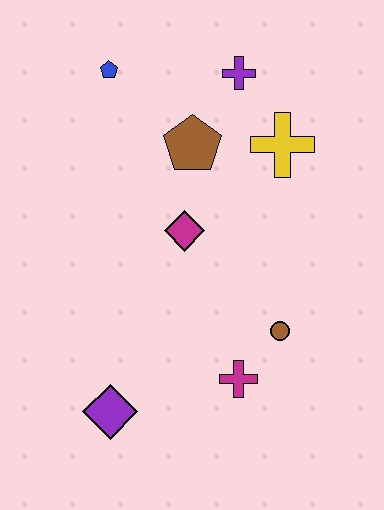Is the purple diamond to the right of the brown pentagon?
No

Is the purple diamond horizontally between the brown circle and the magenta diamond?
No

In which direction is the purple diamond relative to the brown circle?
The purple diamond is to the left of the brown circle.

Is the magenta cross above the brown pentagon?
No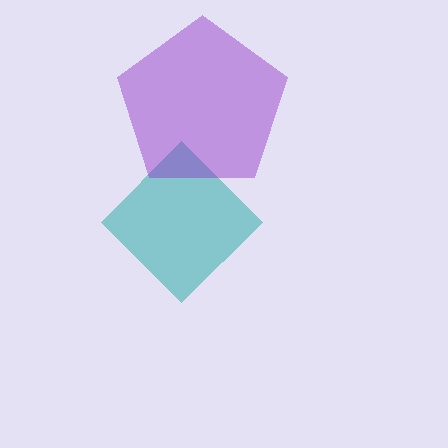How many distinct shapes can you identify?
There are 2 distinct shapes: a teal diamond, a purple pentagon.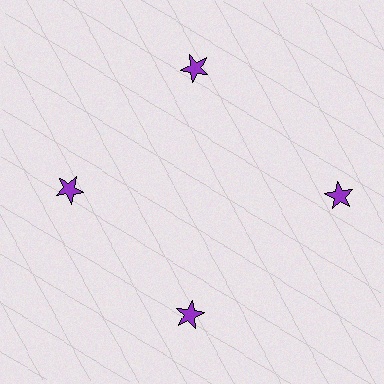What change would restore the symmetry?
The symmetry would be restored by moving it inward, back onto the ring so that all 4 stars sit at equal angles and equal distance from the center.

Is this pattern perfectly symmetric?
No. The 4 purple stars are arranged in a ring, but one element near the 3 o'clock position is pushed outward from the center, breaking the 4-fold rotational symmetry.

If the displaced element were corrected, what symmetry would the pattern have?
It would have 4-fold rotational symmetry — the pattern would map onto itself every 90 degrees.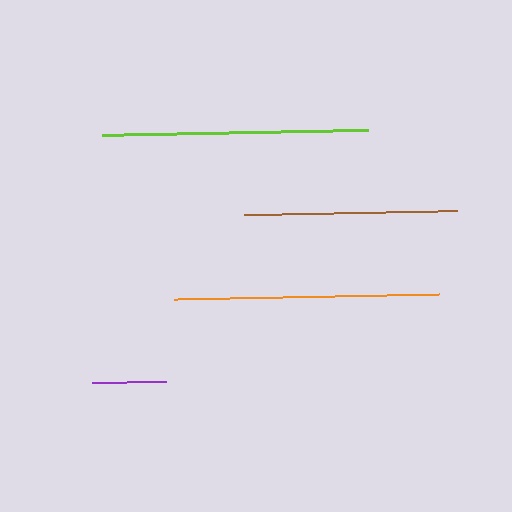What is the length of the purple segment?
The purple segment is approximately 74 pixels long.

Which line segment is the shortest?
The purple line is the shortest at approximately 74 pixels.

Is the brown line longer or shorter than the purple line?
The brown line is longer than the purple line.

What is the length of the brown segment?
The brown segment is approximately 213 pixels long.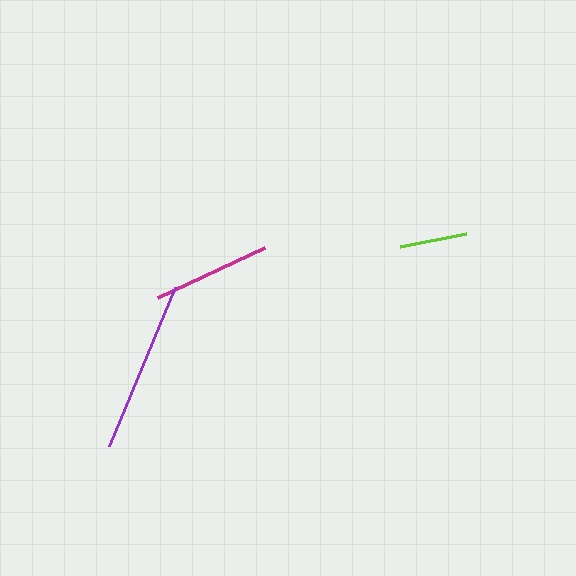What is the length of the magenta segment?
The magenta segment is approximately 118 pixels long.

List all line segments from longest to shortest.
From longest to shortest: purple, magenta, lime.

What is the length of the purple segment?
The purple segment is approximately 172 pixels long.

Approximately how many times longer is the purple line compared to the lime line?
The purple line is approximately 2.5 times the length of the lime line.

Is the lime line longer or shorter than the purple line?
The purple line is longer than the lime line.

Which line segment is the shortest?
The lime line is the shortest at approximately 68 pixels.